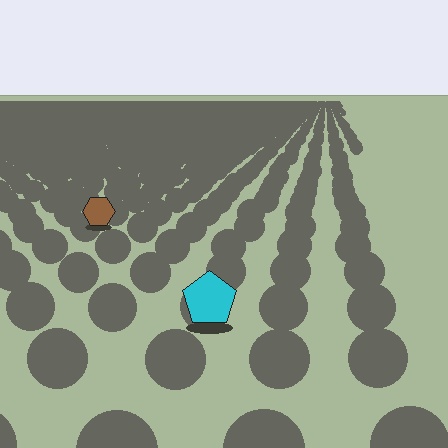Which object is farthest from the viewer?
The brown hexagon is farthest from the viewer. It appears smaller and the ground texture around it is denser.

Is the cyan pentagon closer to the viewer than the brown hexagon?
Yes. The cyan pentagon is closer — you can tell from the texture gradient: the ground texture is coarser near it.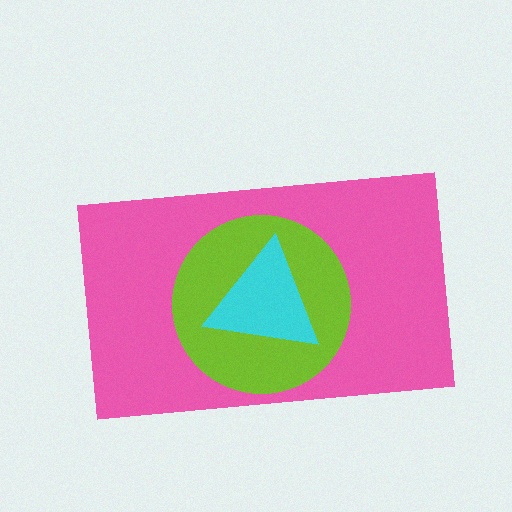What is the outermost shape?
The pink rectangle.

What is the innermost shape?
The cyan triangle.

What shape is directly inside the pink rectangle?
The lime circle.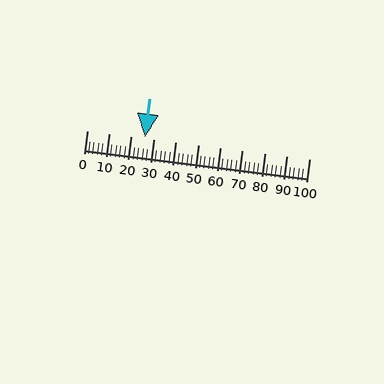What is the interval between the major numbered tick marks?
The major tick marks are spaced 10 units apart.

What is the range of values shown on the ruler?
The ruler shows values from 0 to 100.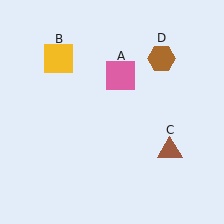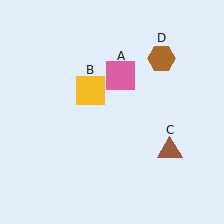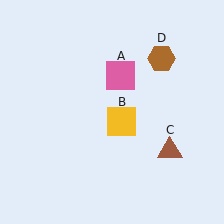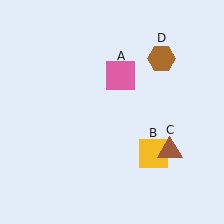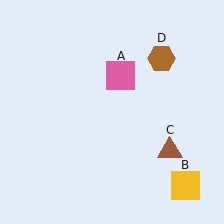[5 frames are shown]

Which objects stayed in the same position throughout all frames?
Pink square (object A) and brown triangle (object C) and brown hexagon (object D) remained stationary.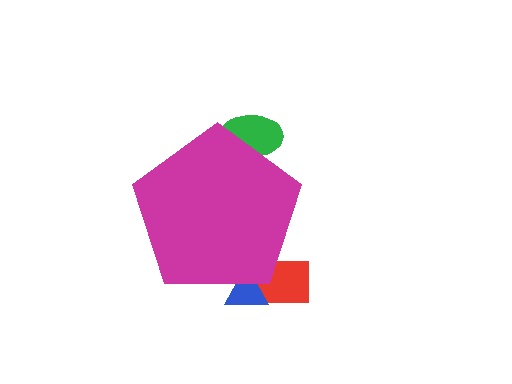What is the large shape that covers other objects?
A magenta pentagon.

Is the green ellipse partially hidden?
Yes, the green ellipse is partially hidden behind the magenta pentagon.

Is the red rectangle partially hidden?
Yes, the red rectangle is partially hidden behind the magenta pentagon.